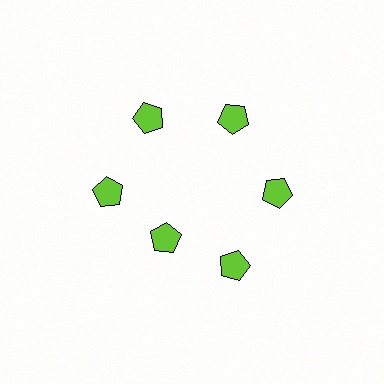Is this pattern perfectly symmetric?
No. The 6 lime pentagons are arranged in a ring, but one element near the 7 o'clock position is pulled inward toward the center, breaking the 6-fold rotational symmetry.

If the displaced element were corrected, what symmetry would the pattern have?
It would have 6-fold rotational symmetry — the pattern would map onto itself every 60 degrees.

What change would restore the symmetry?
The symmetry would be restored by moving it outward, back onto the ring so that all 6 pentagons sit at equal angles and equal distance from the center.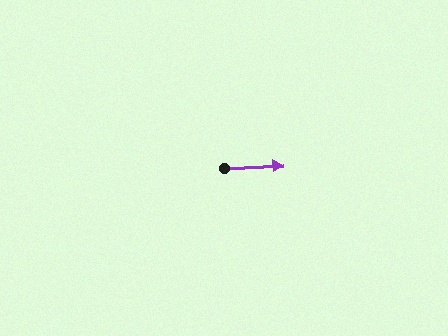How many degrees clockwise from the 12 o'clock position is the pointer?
Approximately 87 degrees.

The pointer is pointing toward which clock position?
Roughly 3 o'clock.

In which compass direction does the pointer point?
East.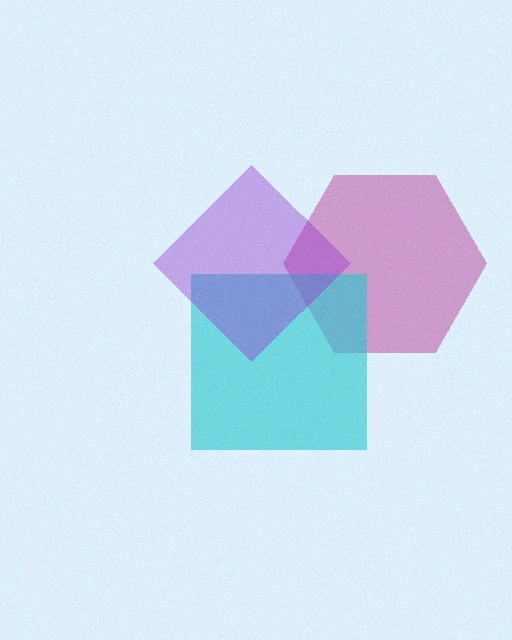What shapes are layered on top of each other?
The layered shapes are: a magenta hexagon, a cyan square, a purple diamond.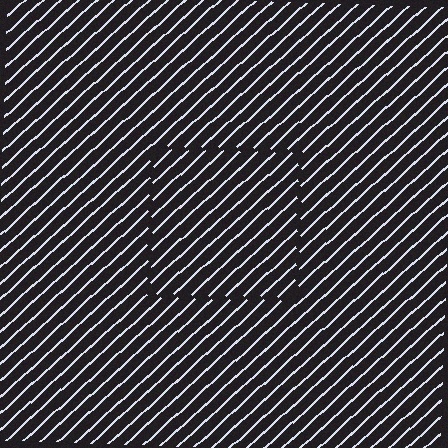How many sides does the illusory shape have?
4 sides — the line-ends trace a square.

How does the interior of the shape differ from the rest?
The interior of the shape contains the same grating, shifted by half a period — the contour is defined by the phase discontinuity where line-ends from the inner and outer gratings abut.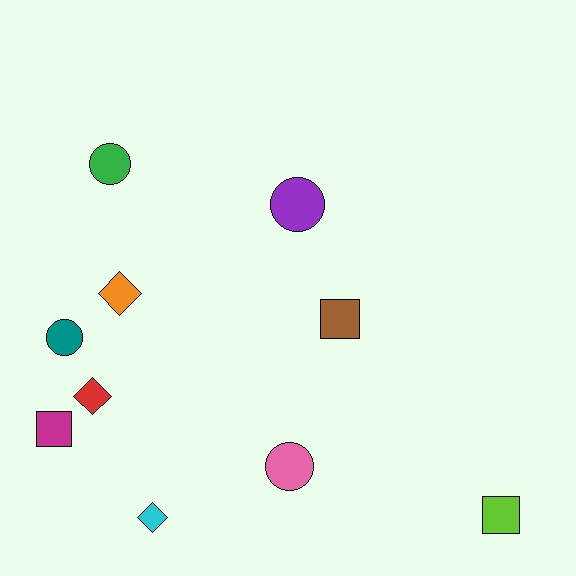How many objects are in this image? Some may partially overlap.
There are 10 objects.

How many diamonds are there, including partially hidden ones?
There are 3 diamonds.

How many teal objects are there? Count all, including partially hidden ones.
There is 1 teal object.